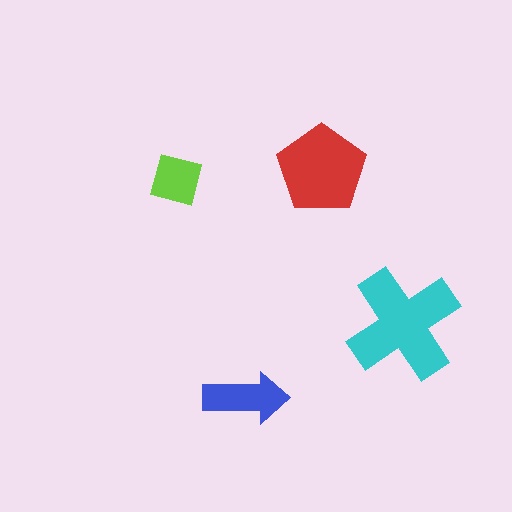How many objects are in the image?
There are 4 objects in the image.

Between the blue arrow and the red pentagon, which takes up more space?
The red pentagon.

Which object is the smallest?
The lime square.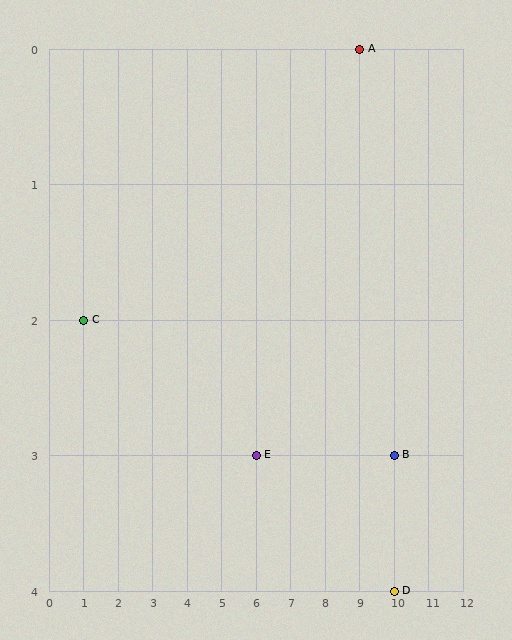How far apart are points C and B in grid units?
Points C and B are 9 columns and 1 row apart (about 9.1 grid units diagonally).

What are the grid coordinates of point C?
Point C is at grid coordinates (1, 2).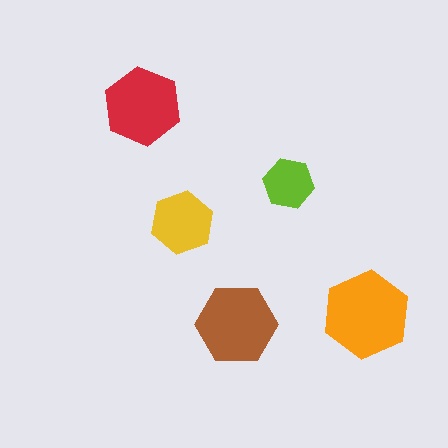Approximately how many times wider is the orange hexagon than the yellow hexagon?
About 1.5 times wider.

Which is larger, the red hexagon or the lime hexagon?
The red one.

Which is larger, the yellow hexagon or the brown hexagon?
The brown one.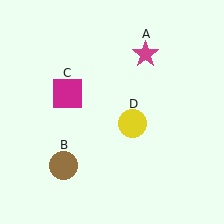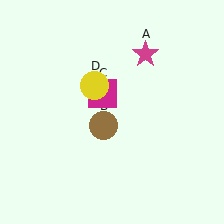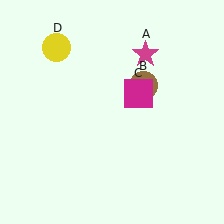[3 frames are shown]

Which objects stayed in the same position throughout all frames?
Magenta star (object A) remained stationary.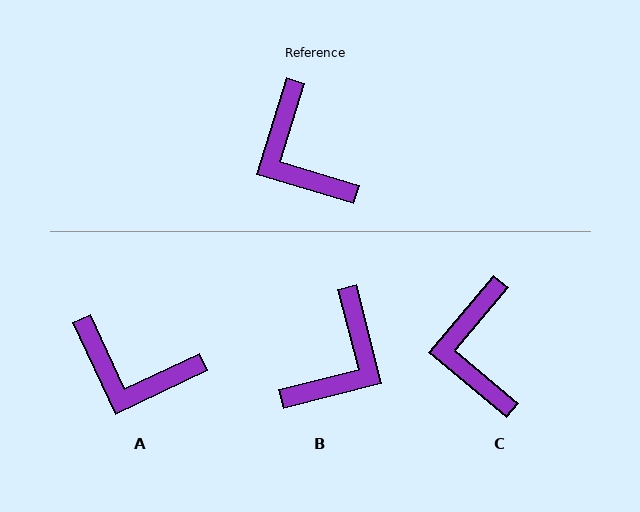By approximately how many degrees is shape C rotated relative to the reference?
Approximately 23 degrees clockwise.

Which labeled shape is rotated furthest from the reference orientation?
B, about 122 degrees away.